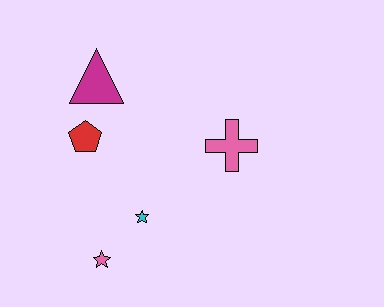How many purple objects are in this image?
There are no purple objects.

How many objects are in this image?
There are 5 objects.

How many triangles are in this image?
There is 1 triangle.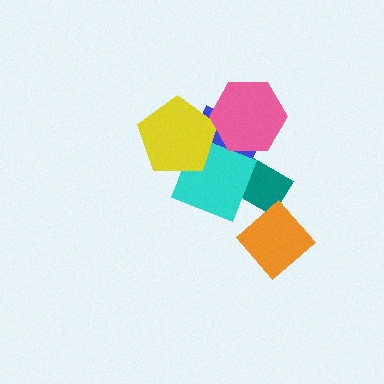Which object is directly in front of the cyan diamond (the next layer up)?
The yellow pentagon is directly in front of the cyan diamond.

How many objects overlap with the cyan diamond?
4 objects overlap with the cyan diamond.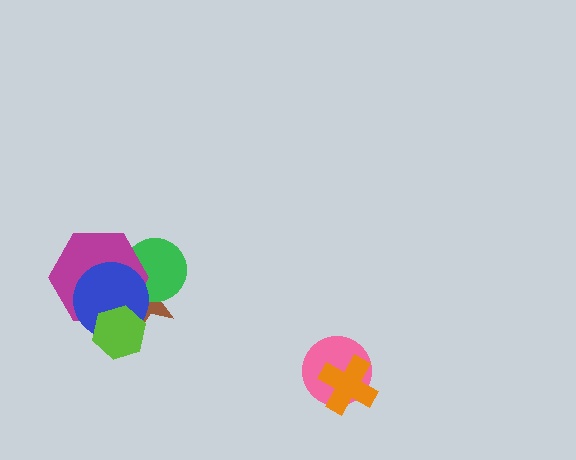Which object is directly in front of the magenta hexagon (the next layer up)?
The blue circle is directly in front of the magenta hexagon.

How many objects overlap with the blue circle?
4 objects overlap with the blue circle.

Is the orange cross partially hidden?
No, no other shape covers it.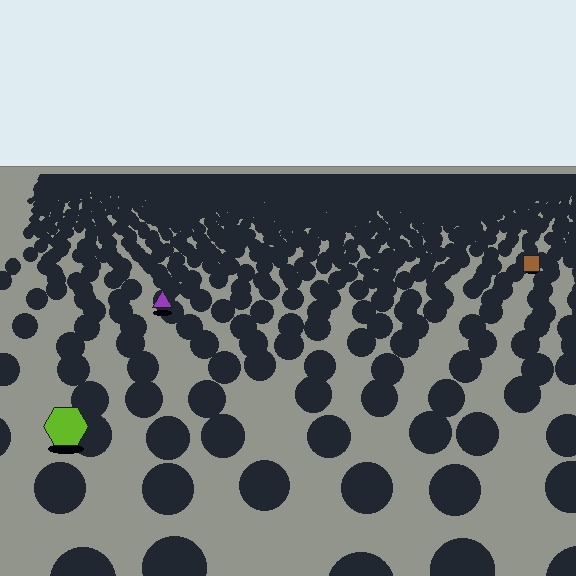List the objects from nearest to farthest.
From nearest to farthest: the lime hexagon, the purple triangle, the brown square.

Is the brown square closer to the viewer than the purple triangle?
No. The purple triangle is closer — you can tell from the texture gradient: the ground texture is coarser near it.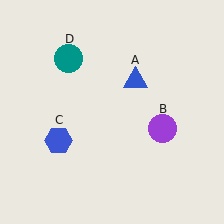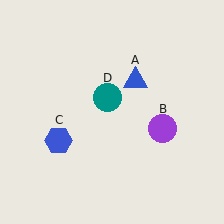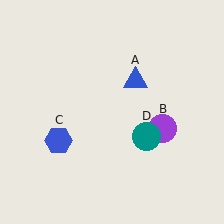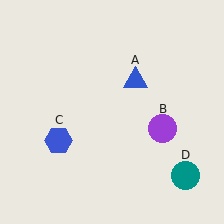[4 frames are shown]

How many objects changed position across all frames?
1 object changed position: teal circle (object D).